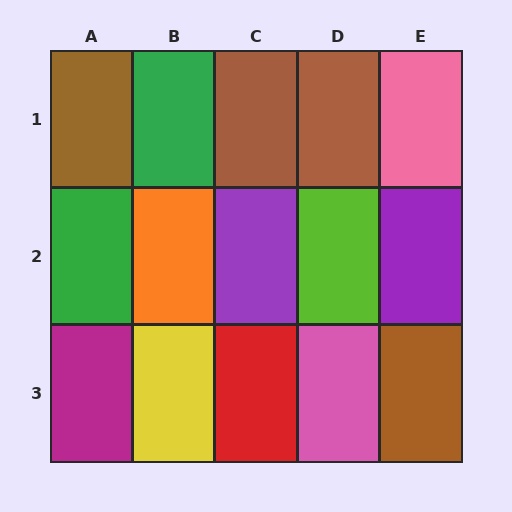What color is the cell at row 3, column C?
Red.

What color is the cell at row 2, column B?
Orange.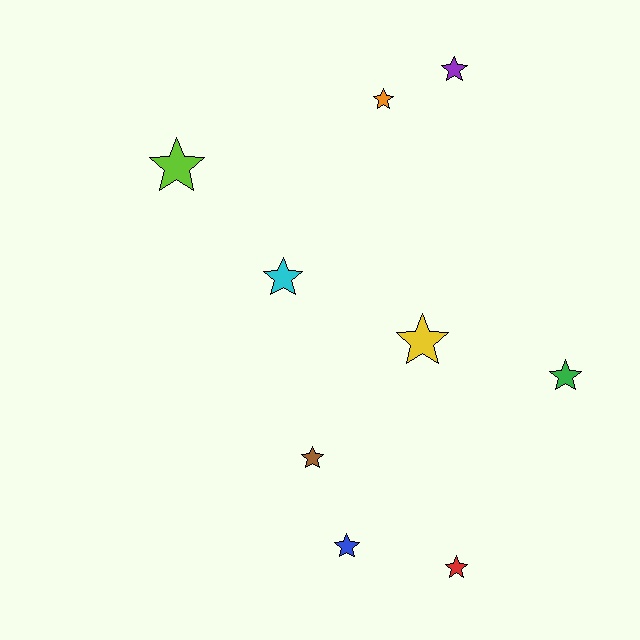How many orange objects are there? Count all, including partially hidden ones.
There is 1 orange object.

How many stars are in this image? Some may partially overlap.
There are 9 stars.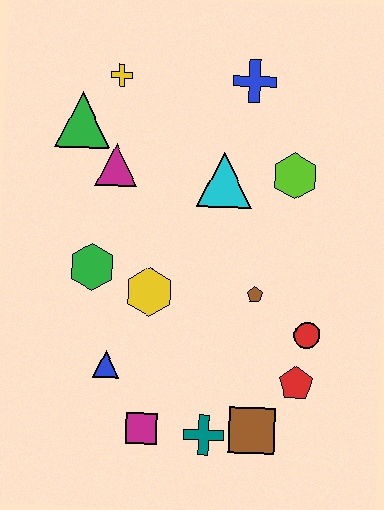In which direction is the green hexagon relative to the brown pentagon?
The green hexagon is to the left of the brown pentagon.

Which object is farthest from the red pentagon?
The yellow cross is farthest from the red pentagon.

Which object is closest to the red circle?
The red pentagon is closest to the red circle.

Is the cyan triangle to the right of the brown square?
No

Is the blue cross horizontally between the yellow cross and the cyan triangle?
No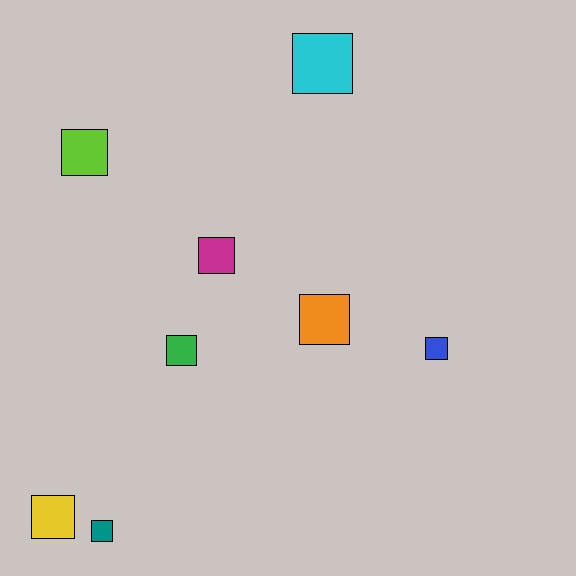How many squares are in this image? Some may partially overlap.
There are 8 squares.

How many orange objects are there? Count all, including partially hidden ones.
There is 1 orange object.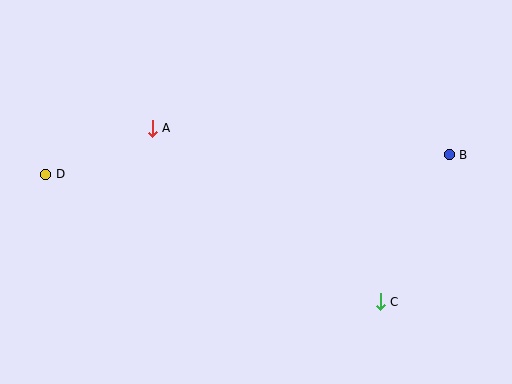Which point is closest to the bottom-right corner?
Point C is closest to the bottom-right corner.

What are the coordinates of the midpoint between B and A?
The midpoint between B and A is at (301, 141).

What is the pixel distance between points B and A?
The distance between B and A is 298 pixels.